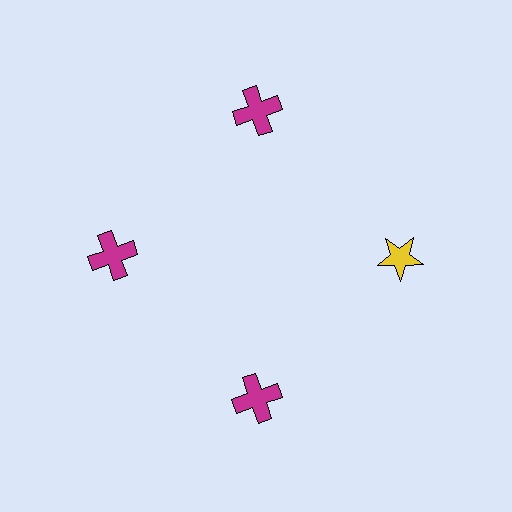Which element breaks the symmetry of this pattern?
The yellow star at roughly the 3 o'clock position breaks the symmetry. All other shapes are magenta crosses.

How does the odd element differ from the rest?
It differs in both color (yellow instead of magenta) and shape (star instead of cross).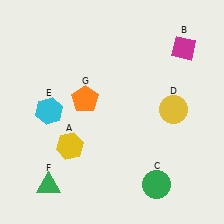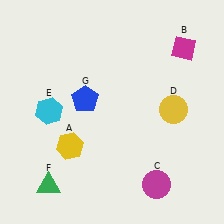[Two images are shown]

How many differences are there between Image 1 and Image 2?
There are 2 differences between the two images.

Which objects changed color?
C changed from green to magenta. G changed from orange to blue.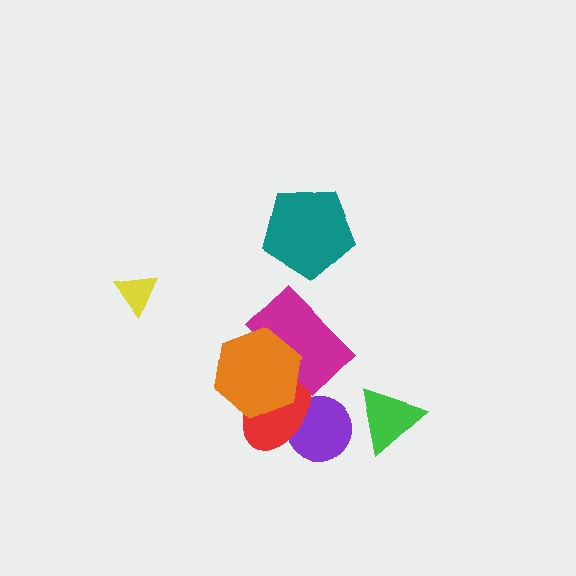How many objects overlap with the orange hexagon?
2 objects overlap with the orange hexagon.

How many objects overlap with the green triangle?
0 objects overlap with the green triangle.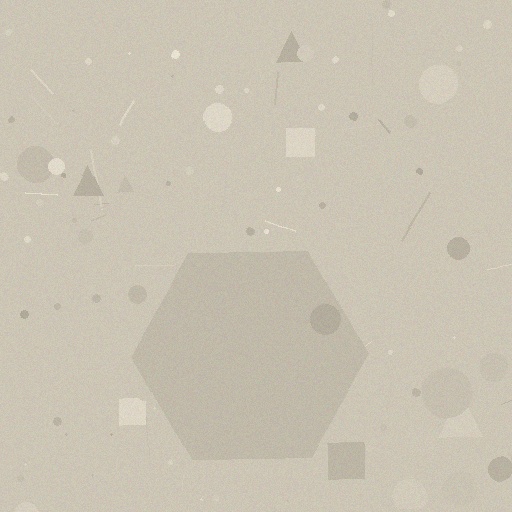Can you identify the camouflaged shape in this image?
The camouflaged shape is a hexagon.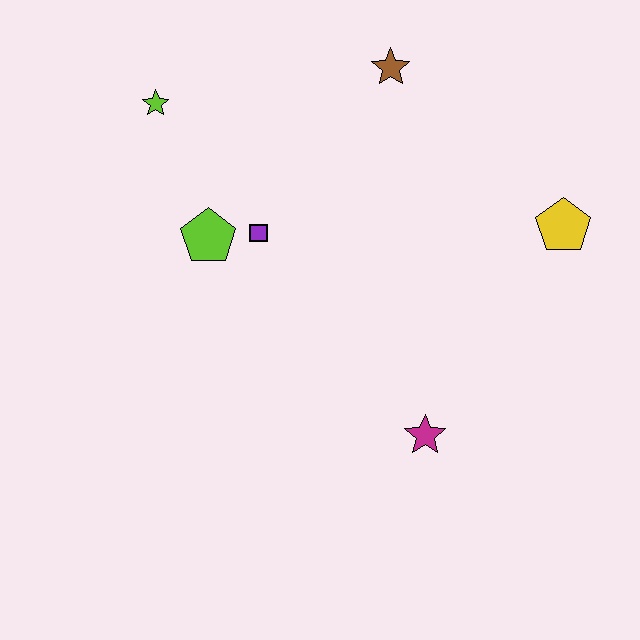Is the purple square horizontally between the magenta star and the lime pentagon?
Yes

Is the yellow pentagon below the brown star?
Yes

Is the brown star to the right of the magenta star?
No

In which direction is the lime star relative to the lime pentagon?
The lime star is above the lime pentagon.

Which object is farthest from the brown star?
The magenta star is farthest from the brown star.